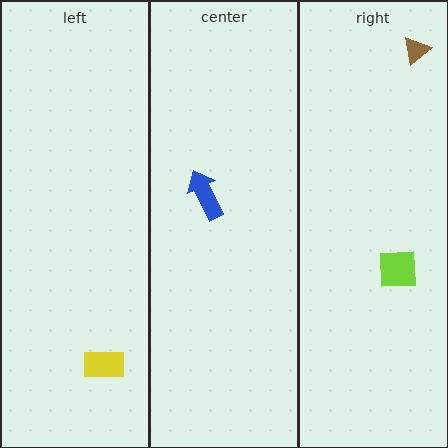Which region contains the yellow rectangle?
The left region.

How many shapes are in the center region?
1.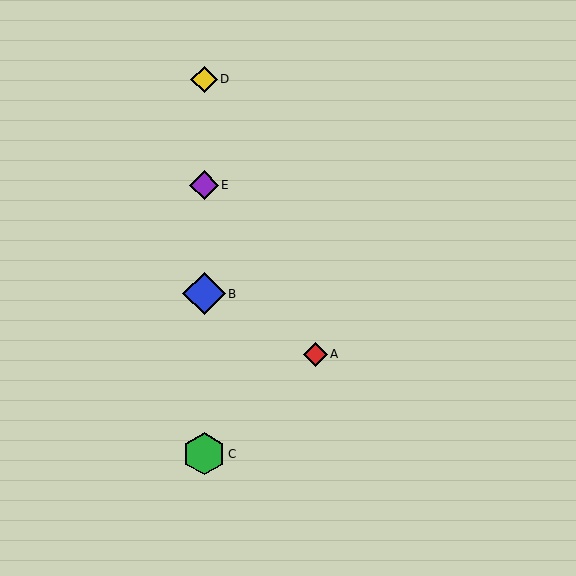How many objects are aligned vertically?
4 objects (B, C, D, E) are aligned vertically.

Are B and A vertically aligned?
No, B is at x≈204 and A is at x≈315.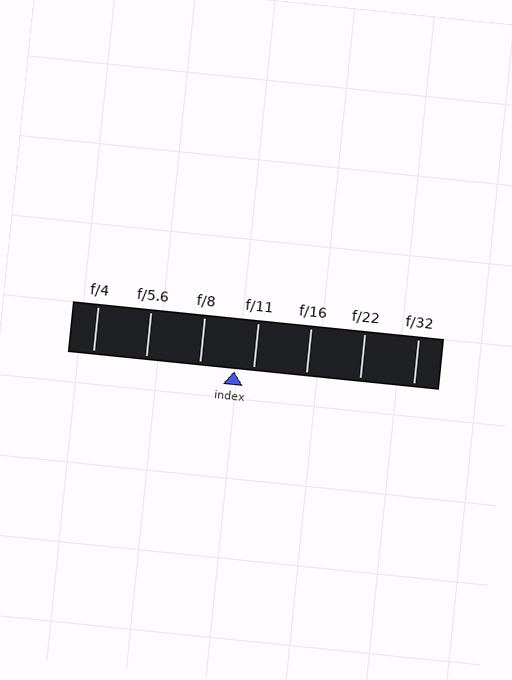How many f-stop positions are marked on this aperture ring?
There are 7 f-stop positions marked.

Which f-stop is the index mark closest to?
The index mark is closest to f/11.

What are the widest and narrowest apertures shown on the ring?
The widest aperture shown is f/4 and the narrowest is f/32.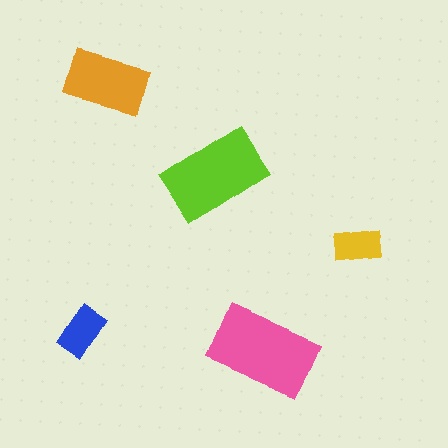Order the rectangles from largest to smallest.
the pink one, the lime one, the orange one, the blue one, the yellow one.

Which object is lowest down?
The pink rectangle is bottommost.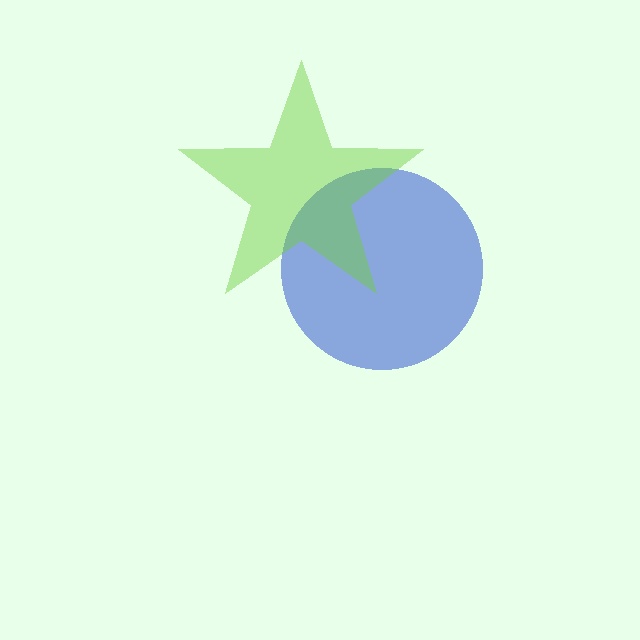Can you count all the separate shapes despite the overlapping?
Yes, there are 2 separate shapes.